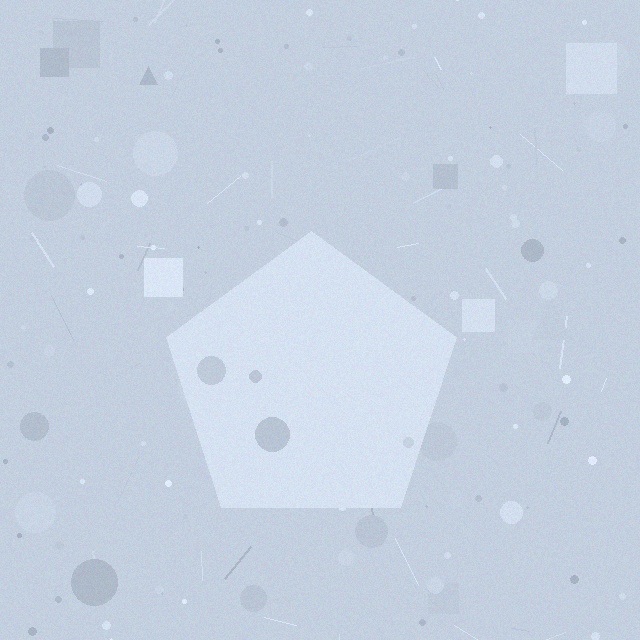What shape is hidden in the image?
A pentagon is hidden in the image.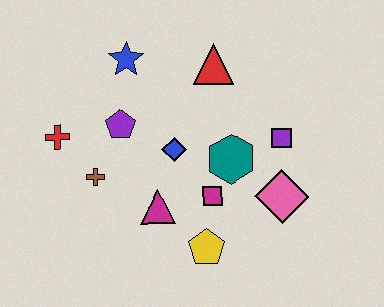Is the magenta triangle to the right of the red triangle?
No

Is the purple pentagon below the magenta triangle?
No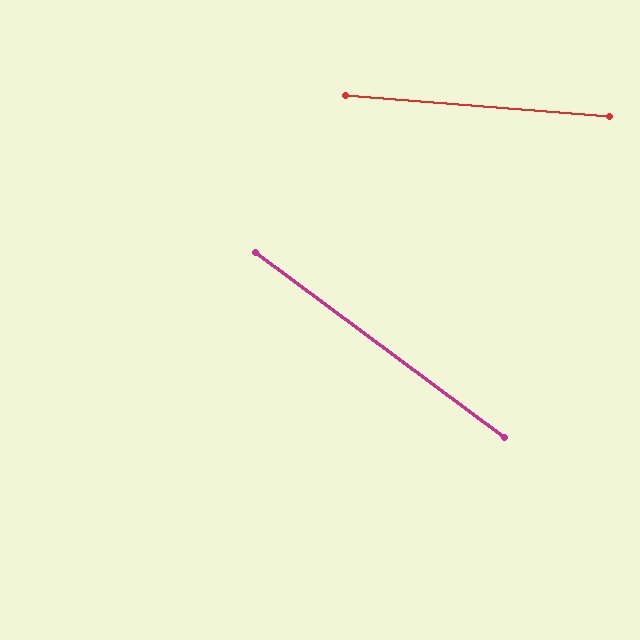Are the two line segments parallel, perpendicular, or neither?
Neither parallel nor perpendicular — they differ by about 32°.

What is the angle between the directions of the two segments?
Approximately 32 degrees.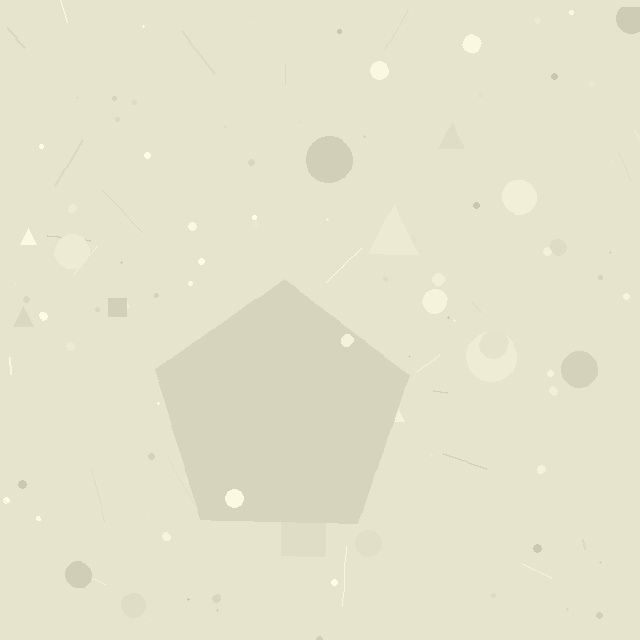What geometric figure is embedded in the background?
A pentagon is embedded in the background.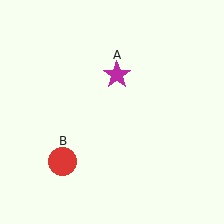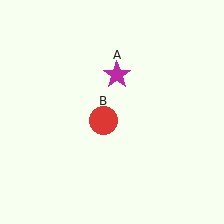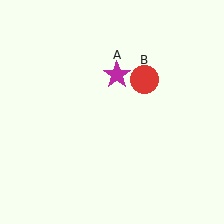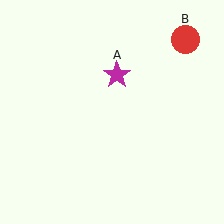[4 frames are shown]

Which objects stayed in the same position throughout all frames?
Magenta star (object A) remained stationary.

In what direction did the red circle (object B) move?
The red circle (object B) moved up and to the right.